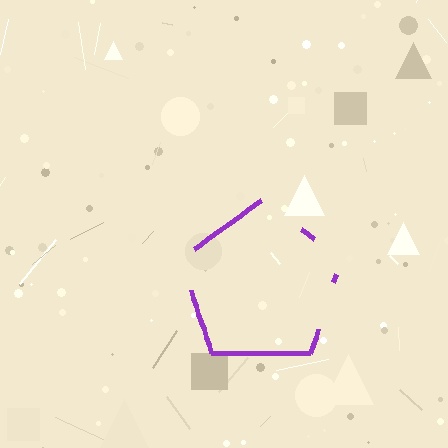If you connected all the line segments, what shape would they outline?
They would outline a pentagon.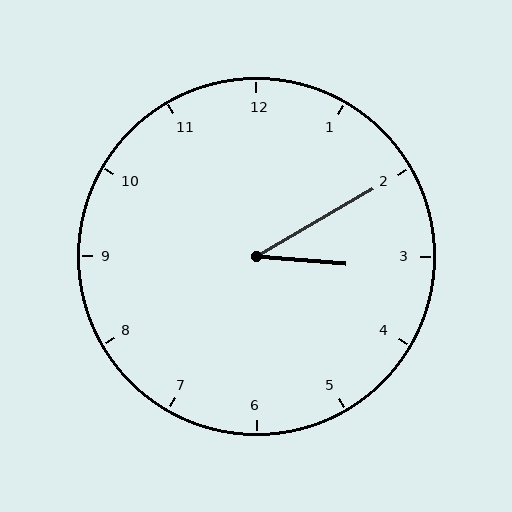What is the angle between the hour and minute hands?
Approximately 35 degrees.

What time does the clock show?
3:10.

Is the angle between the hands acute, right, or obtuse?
It is acute.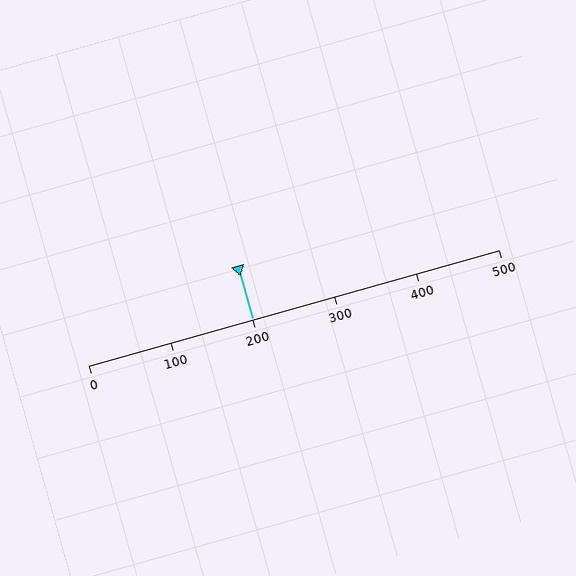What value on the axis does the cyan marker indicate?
The marker indicates approximately 200.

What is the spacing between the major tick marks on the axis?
The major ticks are spaced 100 apart.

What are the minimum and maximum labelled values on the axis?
The axis runs from 0 to 500.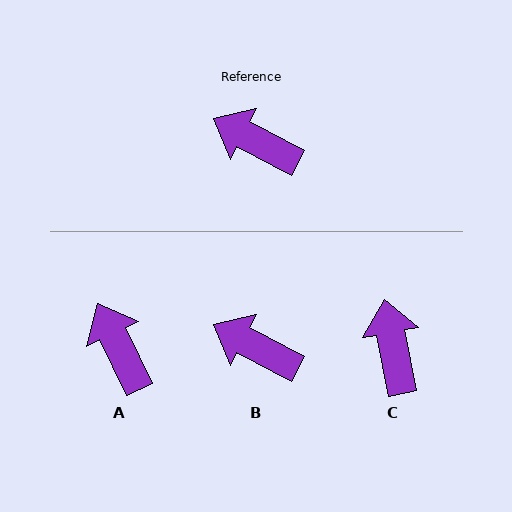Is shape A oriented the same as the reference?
No, it is off by about 37 degrees.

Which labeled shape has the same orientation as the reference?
B.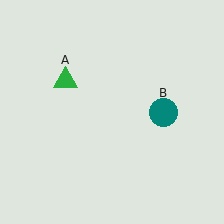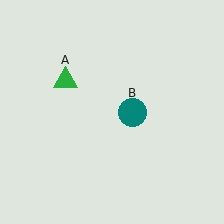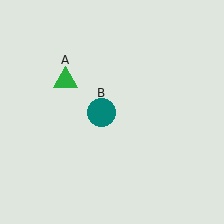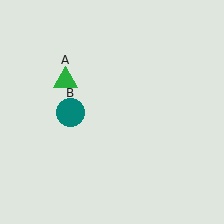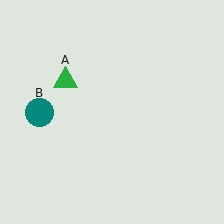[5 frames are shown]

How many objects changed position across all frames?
1 object changed position: teal circle (object B).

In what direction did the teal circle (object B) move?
The teal circle (object B) moved left.